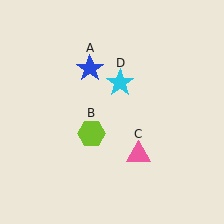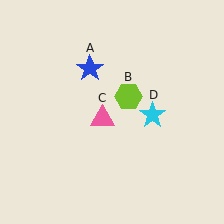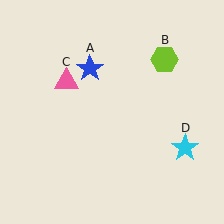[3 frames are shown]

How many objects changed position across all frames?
3 objects changed position: lime hexagon (object B), pink triangle (object C), cyan star (object D).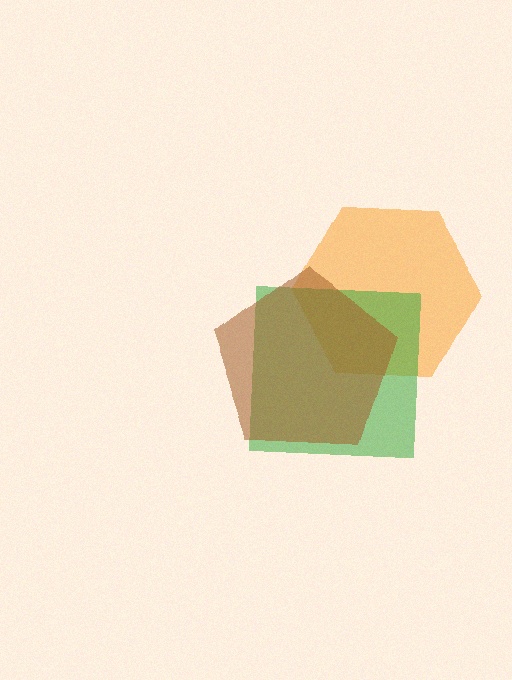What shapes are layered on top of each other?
The layered shapes are: an orange hexagon, a green square, a brown pentagon.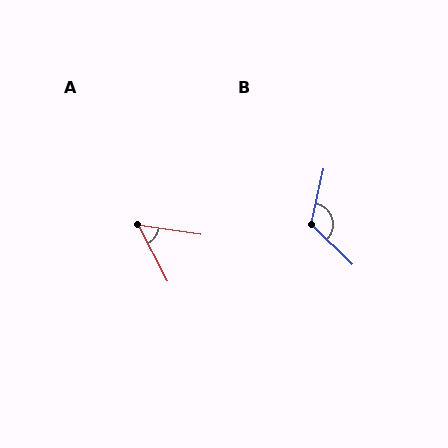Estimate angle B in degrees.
Approximately 122 degrees.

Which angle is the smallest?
A, at approximately 54 degrees.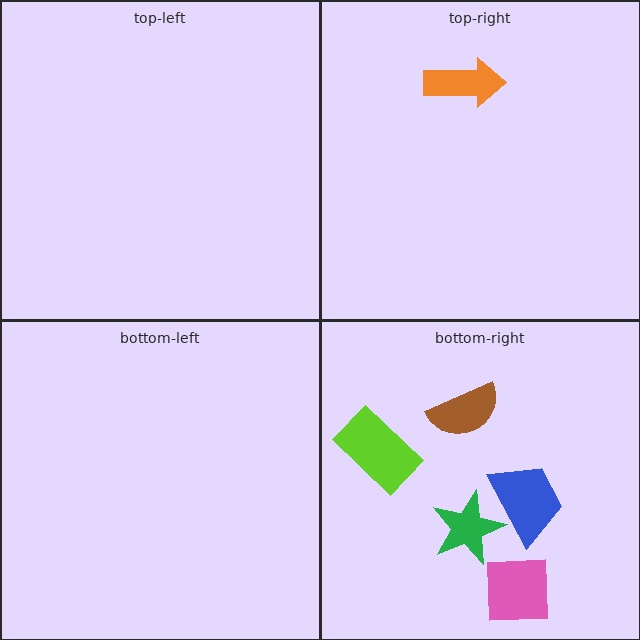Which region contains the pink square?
The bottom-right region.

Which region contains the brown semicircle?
The bottom-right region.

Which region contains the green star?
The bottom-right region.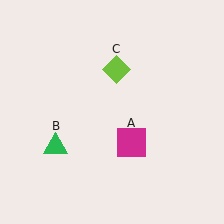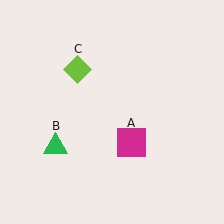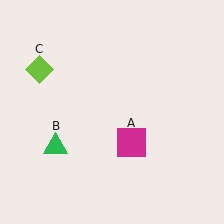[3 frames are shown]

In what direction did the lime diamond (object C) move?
The lime diamond (object C) moved left.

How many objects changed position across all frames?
1 object changed position: lime diamond (object C).